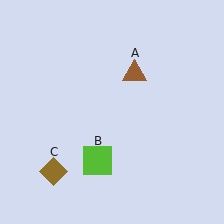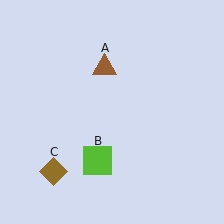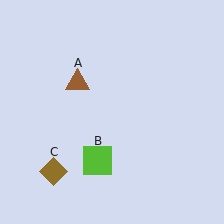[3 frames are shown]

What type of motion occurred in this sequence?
The brown triangle (object A) rotated counterclockwise around the center of the scene.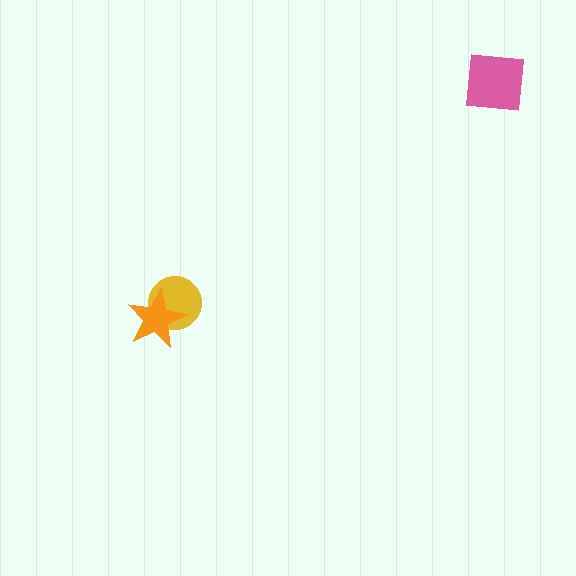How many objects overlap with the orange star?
1 object overlaps with the orange star.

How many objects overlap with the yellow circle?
1 object overlaps with the yellow circle.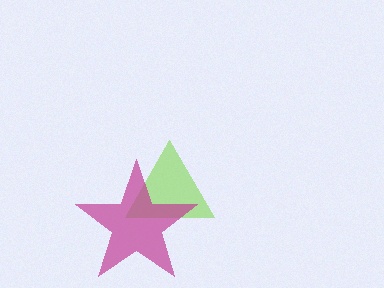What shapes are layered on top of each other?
The layered shapes are: a lime triangle, a magenta star.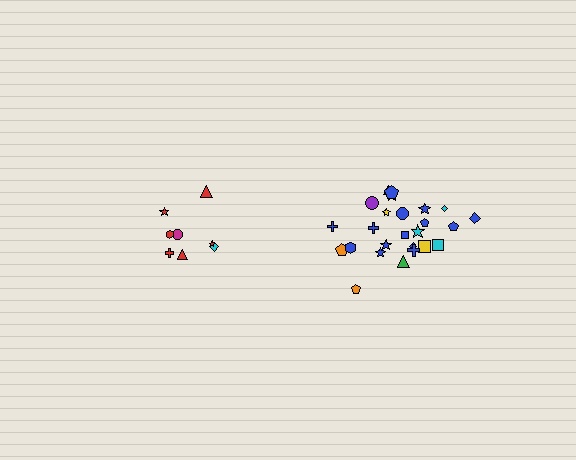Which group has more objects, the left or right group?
The right group.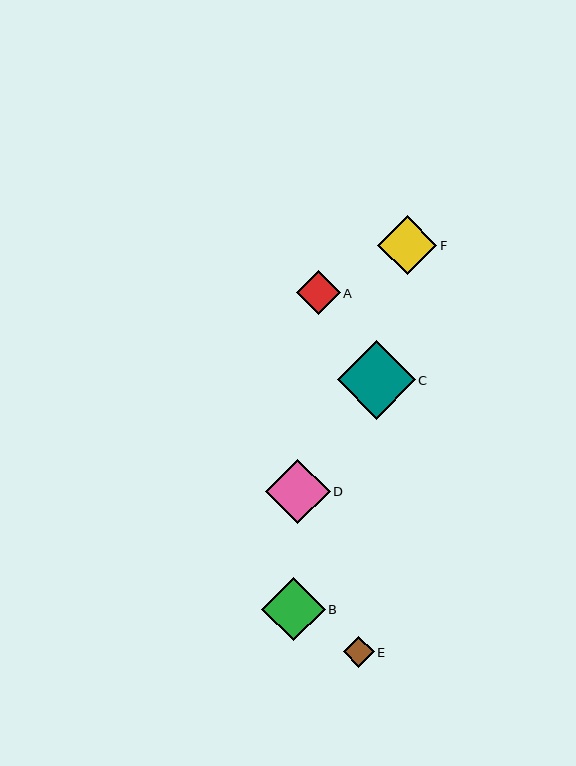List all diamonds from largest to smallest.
From largest to smallest: C, D, B, F, A, E.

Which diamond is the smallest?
Diamond E is the smallest with a size of approximately 31 pixels.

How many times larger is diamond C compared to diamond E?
Diamond C is approximately 2.5 times the size of diamond E.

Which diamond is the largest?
Diamond C is the largest with a size of approximately 78 pixels.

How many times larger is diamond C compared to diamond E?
Diamond C is approximately 2.5 times the size of diamond E.